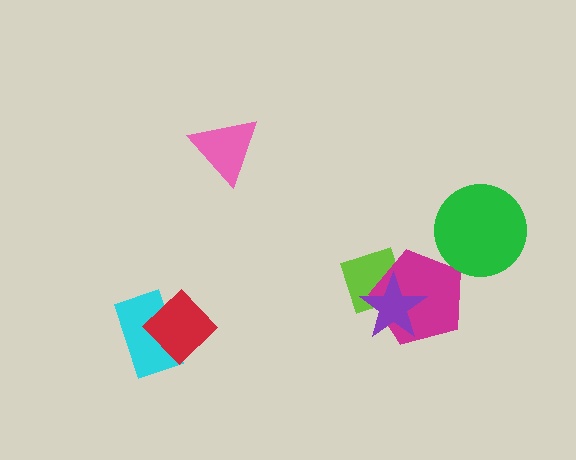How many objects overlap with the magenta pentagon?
2 objects overlap with the magenta pentagon.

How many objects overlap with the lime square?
2 objects overlap with the lime square.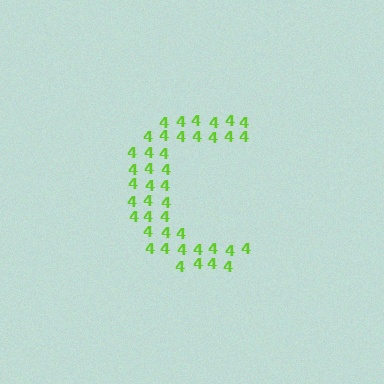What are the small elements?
The small elements are digit 4's.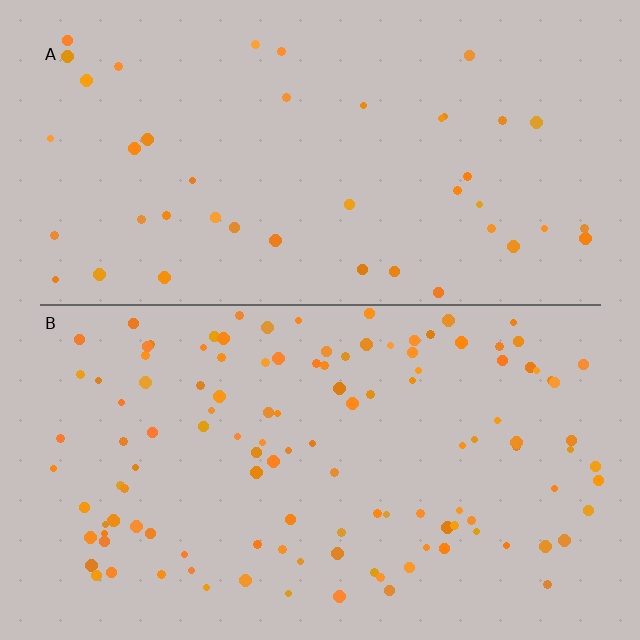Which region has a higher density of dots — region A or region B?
B (the bottom).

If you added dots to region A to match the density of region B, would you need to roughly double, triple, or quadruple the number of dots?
Approximately triple.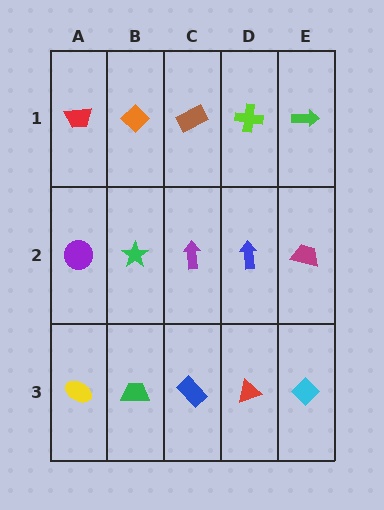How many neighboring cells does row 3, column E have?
2.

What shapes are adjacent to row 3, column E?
A magenta trapezoid (row 2, column E), a red triangle (row 3, column D).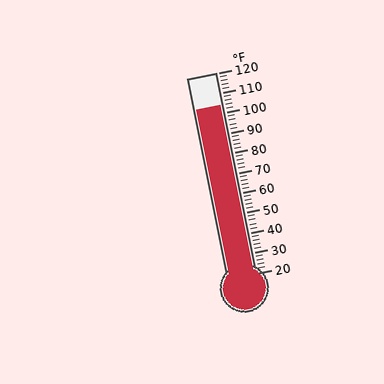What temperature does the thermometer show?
The thermometer shows approximately 104°F.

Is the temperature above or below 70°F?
The temperature is above 70°F.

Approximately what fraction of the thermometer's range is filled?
The thermometer is filled to approximately 85% of its range.